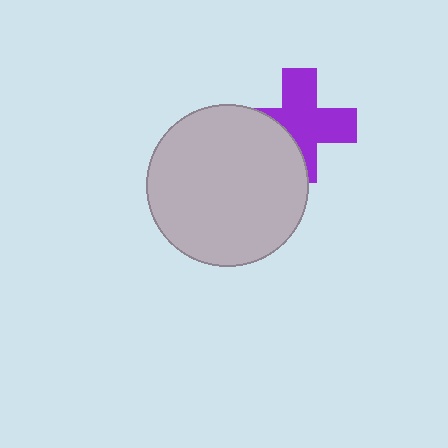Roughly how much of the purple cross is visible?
Most of it is visible (roughly 67%).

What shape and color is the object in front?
The object in front is a light gray circle.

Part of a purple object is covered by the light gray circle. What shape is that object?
It is a cross.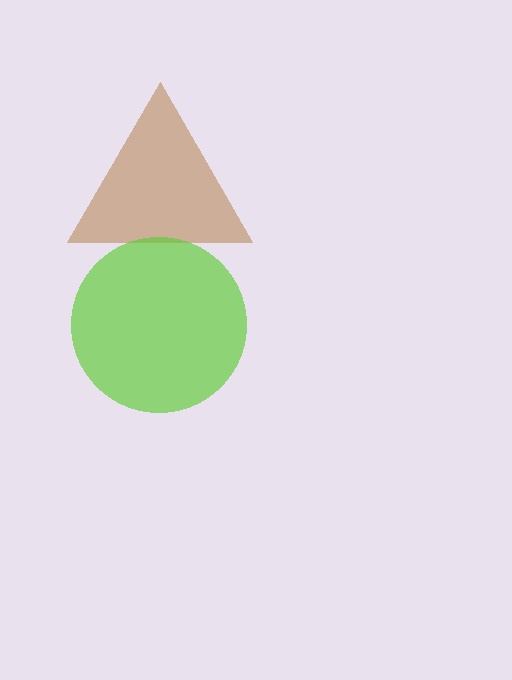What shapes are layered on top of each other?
The layered shapes are: a brown triangle, a lime circle.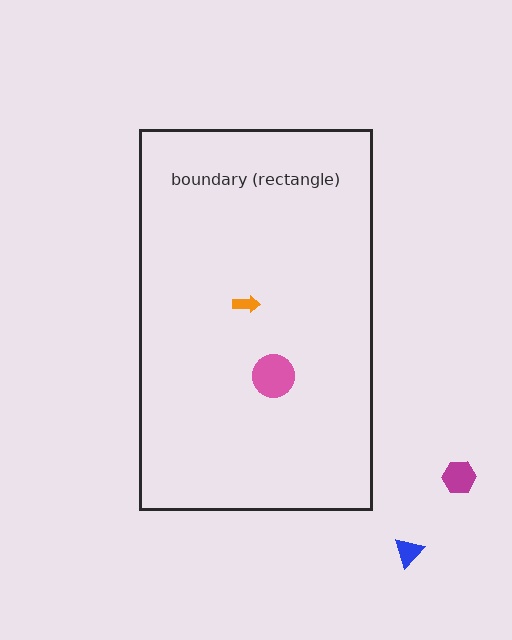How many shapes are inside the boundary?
2 inside, 2 outside.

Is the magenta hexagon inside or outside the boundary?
Outside.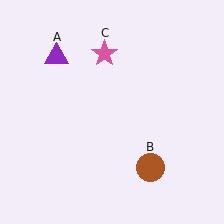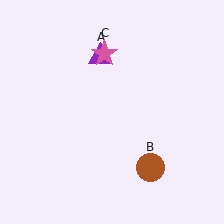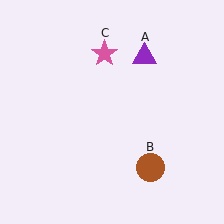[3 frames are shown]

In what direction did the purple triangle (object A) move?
The purple triangle (object A) moved right.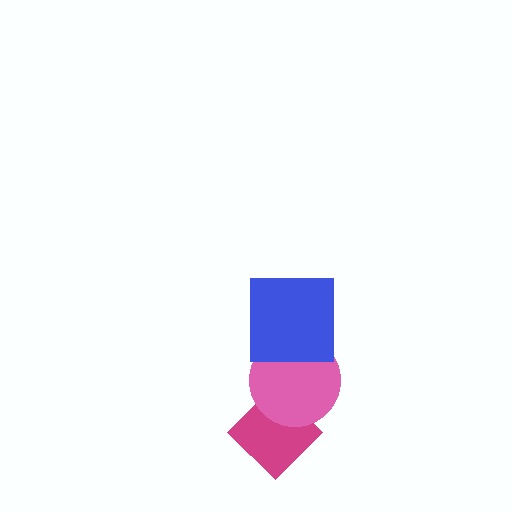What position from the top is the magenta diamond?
The magenta diamond is 3rd from the top.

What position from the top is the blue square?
The blue square is 1st from the top.